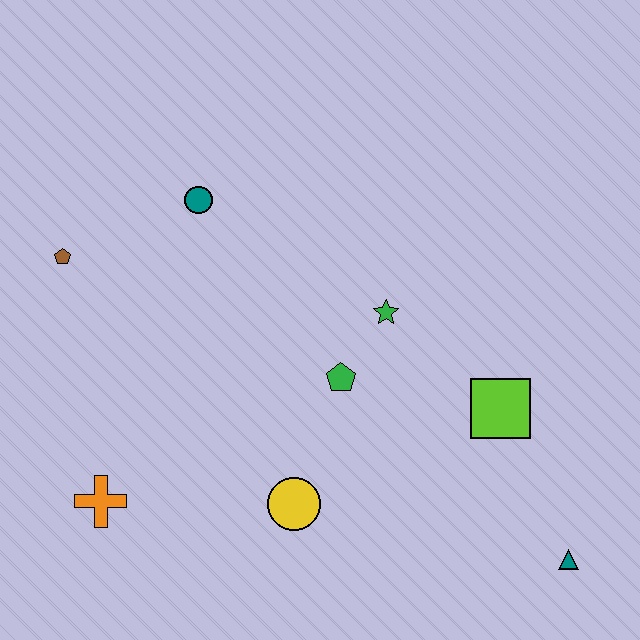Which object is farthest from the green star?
The orange cross is farthest from the green star.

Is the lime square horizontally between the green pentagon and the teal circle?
No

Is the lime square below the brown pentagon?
Yes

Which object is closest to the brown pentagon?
The teal circle is closest to the brown pentagon.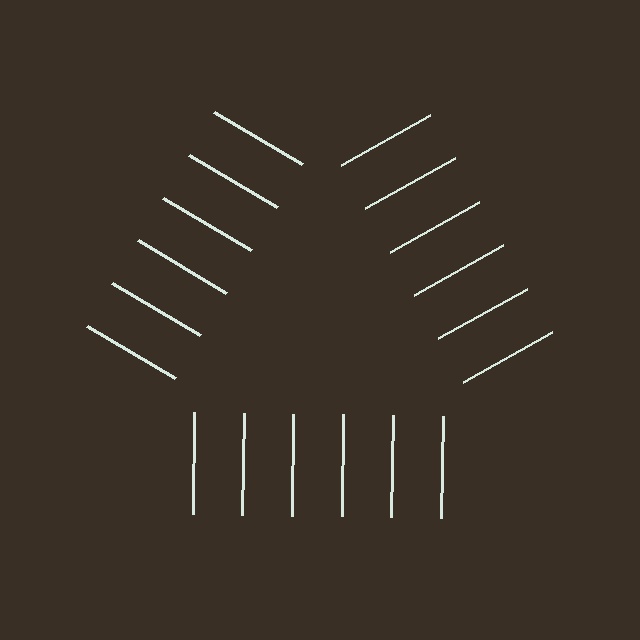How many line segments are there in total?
18 — 6 along each of the 3 edges.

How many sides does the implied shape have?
3 sides — the line-ends trace a triangle.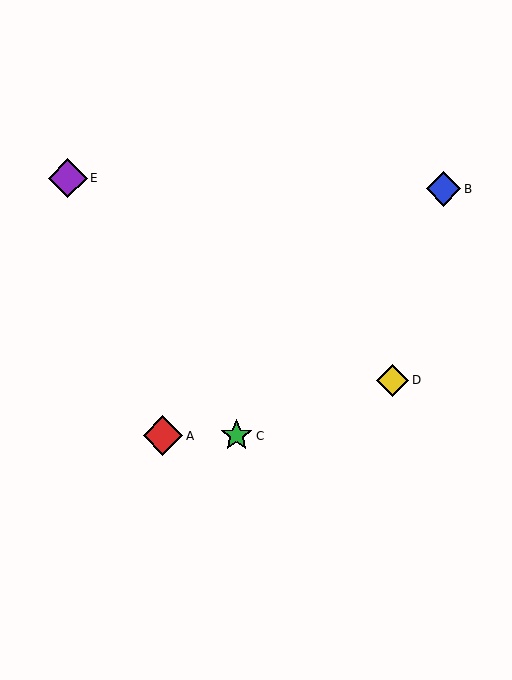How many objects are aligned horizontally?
2 objects (A, C) are aligned horizontally.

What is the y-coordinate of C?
Object C is at y≈436.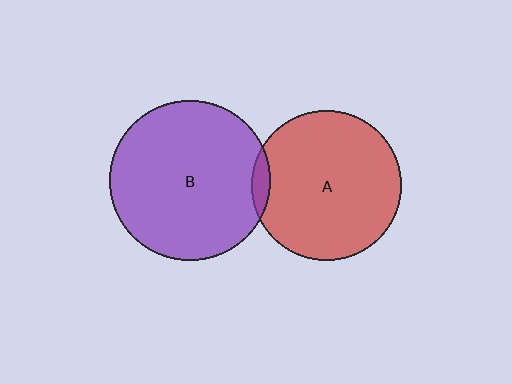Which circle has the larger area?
Circle B (purple).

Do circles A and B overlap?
Yes.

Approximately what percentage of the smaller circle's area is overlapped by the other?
Approximately 5%.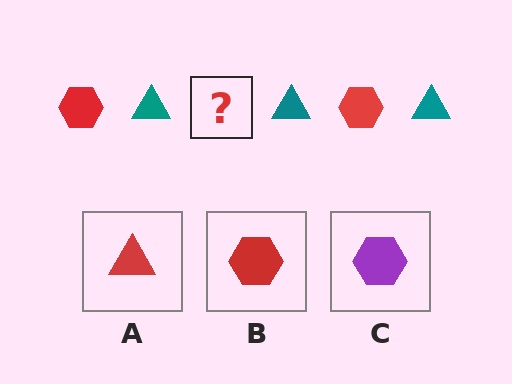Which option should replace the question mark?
Option B.